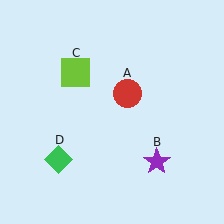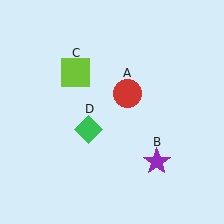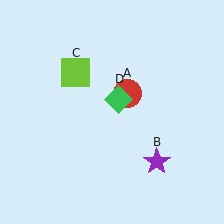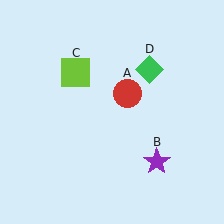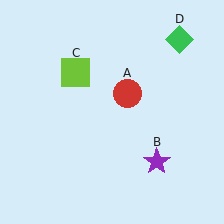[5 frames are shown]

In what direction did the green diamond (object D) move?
The green diamond (object D) moved up and to the right.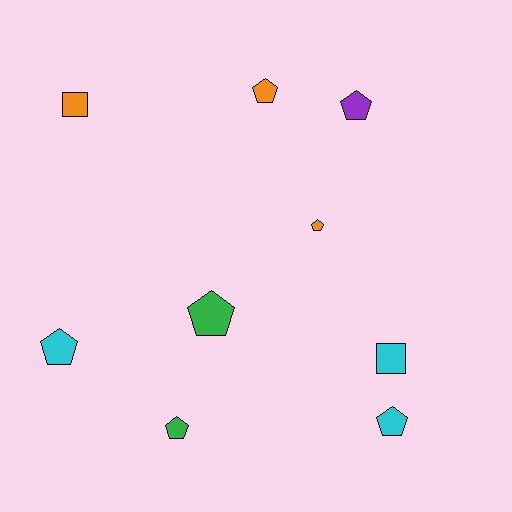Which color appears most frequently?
Orange, with 3 objects.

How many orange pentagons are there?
There are 2 orange pentagons.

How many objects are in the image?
There are 9 objects.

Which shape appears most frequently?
Pentagon, with 7 objects.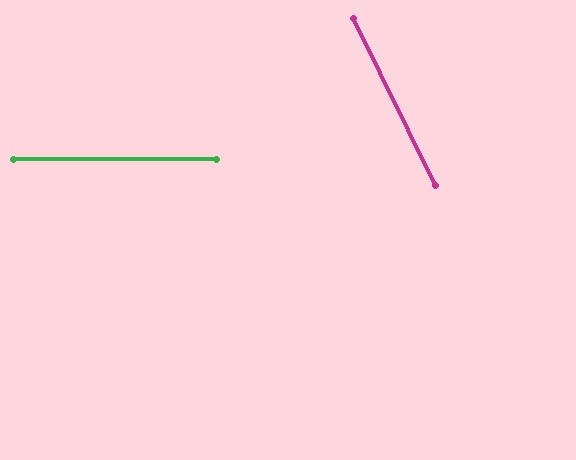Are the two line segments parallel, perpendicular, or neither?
Neither parallel nor perpendicular — they differ by about 64°.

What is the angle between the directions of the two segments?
Approximately 64 degrees.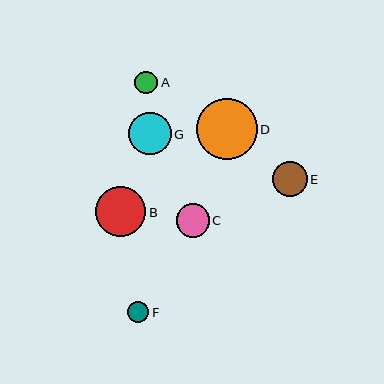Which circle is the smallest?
Circle F is the smallest with a size of approximately 21 pixels.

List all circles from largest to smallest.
From largest to smallest: D, B, G, E, C, A, F.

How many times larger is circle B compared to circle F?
Circle B is approximately 2.3 times the size of circle F.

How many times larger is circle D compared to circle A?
Circle D is approximately 2.7 times the size of circle A.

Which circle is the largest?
Circle D is the largest with a size of approximately 60 pixels.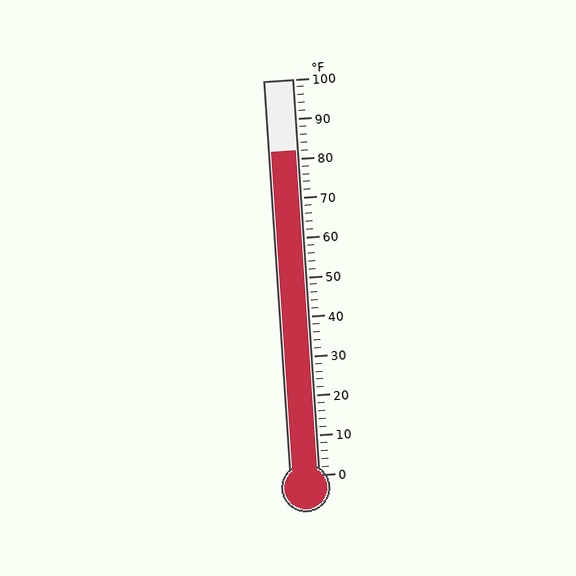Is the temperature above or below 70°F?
The temperature is above 70°F.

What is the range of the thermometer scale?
The thermometer scale ranges from 0°F to 100°F.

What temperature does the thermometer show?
The thermometer shows approximately 82°F.